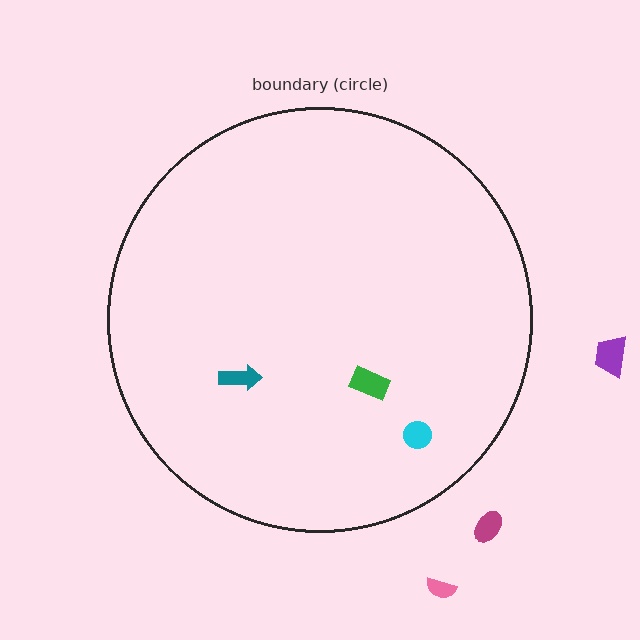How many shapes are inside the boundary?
3 inside, 3 outside.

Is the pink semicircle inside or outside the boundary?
Outside.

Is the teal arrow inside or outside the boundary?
Inside.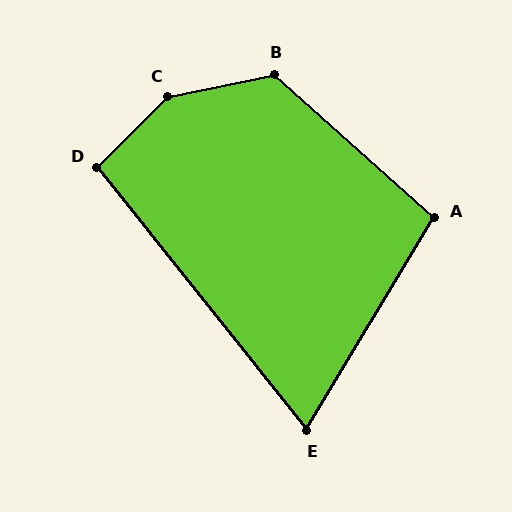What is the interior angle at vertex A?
Approximately 101 degrees (obtuse).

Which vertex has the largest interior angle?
C, at approximately 147 degrees.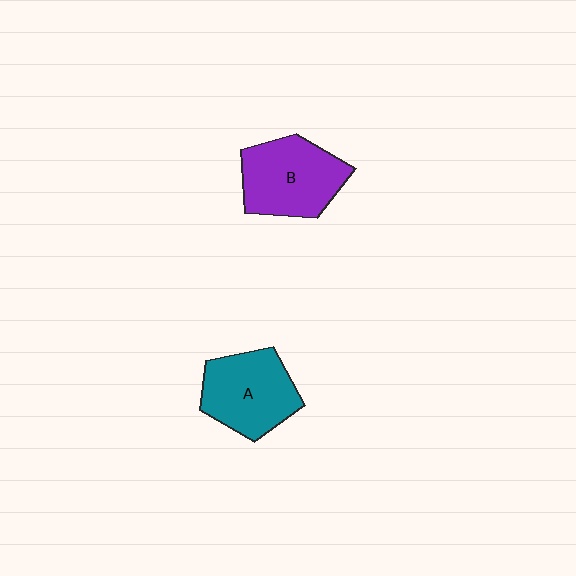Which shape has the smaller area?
Shape A (teal).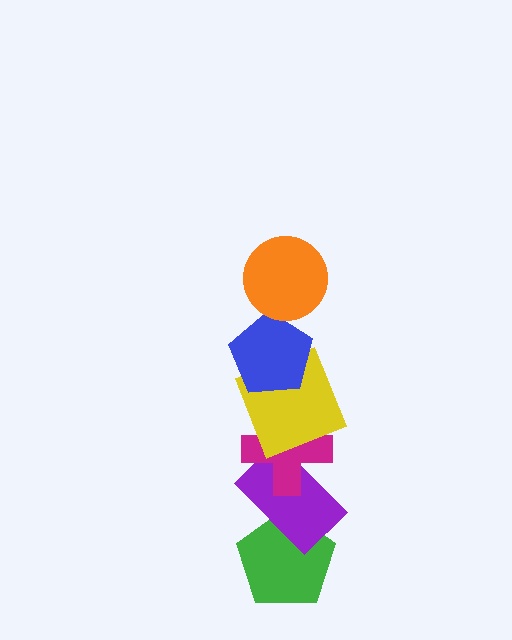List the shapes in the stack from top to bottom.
From top to bottom: the orange circle, the blue pentagon, the yellow square, the magenta cross, the purple rectangle, the green pentagon.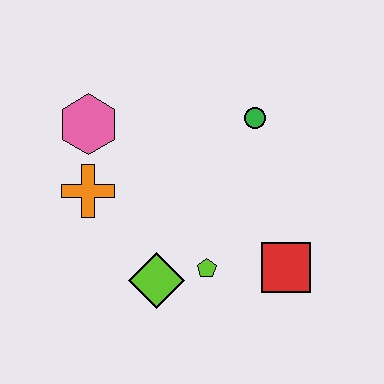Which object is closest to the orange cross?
The pink hexagon is closest to the orange cross.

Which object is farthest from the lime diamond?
The green circle is farthest from the lime diamond.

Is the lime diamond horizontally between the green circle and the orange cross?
Yes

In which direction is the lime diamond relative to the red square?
The lime diamond is to the left of the red square.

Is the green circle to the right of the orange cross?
Yes